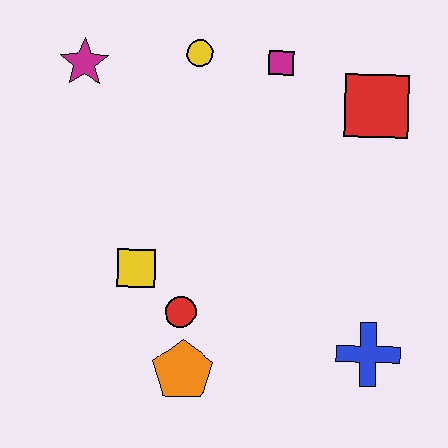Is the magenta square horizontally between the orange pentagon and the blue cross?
Yes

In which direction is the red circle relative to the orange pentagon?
The red circle is above the orange pentagon.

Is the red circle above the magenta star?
No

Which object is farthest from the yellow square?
The red square is farthest from the yellow square.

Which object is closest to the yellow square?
The red circle is closest to the yellow square.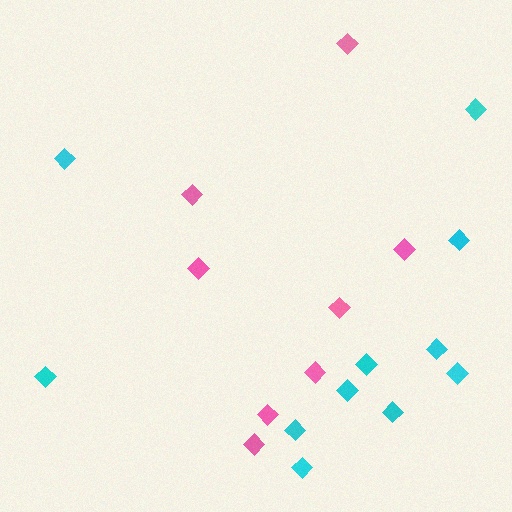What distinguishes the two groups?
There are 2 groups: one group of pink diamonds (8) and one group of cyan diamonds (11).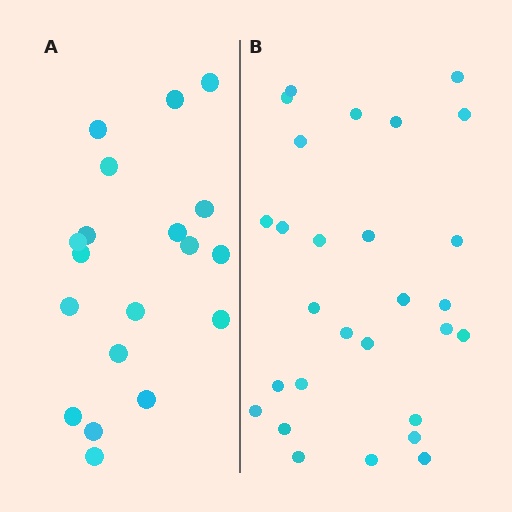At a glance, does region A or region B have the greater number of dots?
Region B (the right region) has more dots.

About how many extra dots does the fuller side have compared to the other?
Region B has roughly 8 or so more dots than region A.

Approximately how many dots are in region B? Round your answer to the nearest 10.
About 30 dots. (The exact count is 28, which rounds to 30.)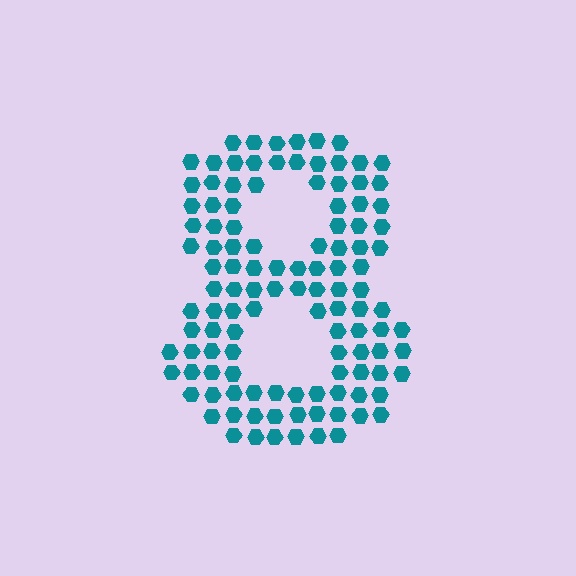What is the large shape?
The large shape is the digit 8.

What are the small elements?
The small elements are hexagons.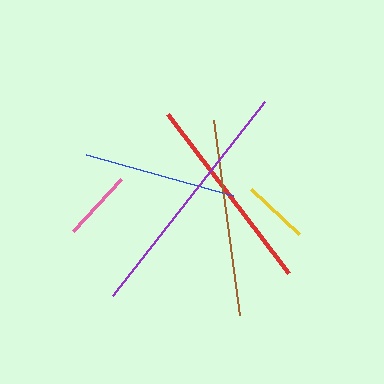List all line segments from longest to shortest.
From longest to shortest: purple, red, brown, blue, pink, yellow.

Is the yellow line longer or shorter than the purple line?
The purple line is longer than the yellow line.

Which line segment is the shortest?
The yellow line is the shortest at approximately 66 pixels.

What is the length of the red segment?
The red segment is approximately 200 pixels long.